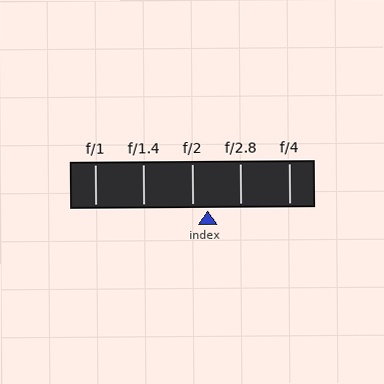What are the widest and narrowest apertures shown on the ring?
The widest aperture shown is f/1 and the narrowest is f/4.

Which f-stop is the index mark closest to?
The index mark is closest to f/2.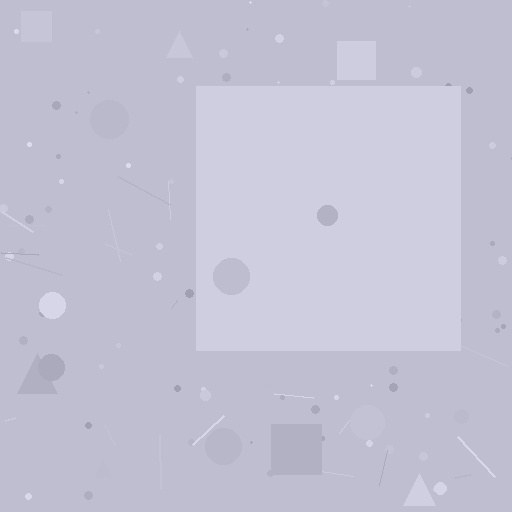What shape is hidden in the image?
A square is hidden in the image.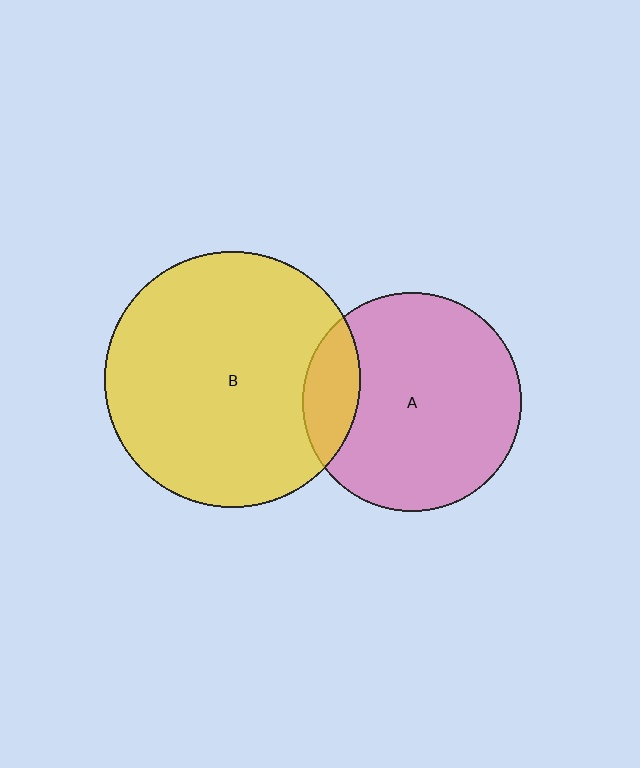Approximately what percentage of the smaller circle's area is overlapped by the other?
Approximately 15%.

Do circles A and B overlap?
Yes.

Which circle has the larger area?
Circle B (yellow).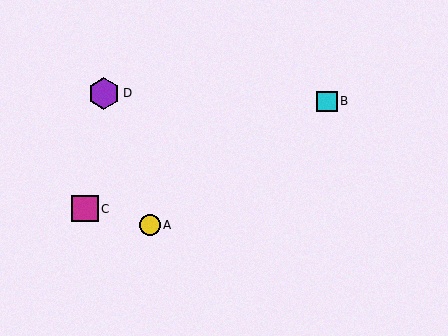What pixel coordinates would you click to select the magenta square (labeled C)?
Click at (85, 209) to select the magenta square C.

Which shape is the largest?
The purple hexagon (labeled D) is the largest.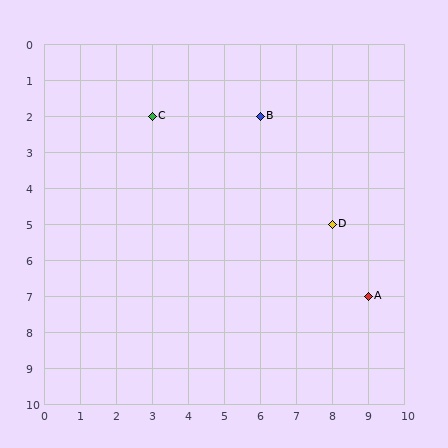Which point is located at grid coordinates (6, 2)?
Point B is at (6, 2).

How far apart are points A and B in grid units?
Points A and B are 3 columns and 5 rows apart (about 5.8 grid units diagonally).